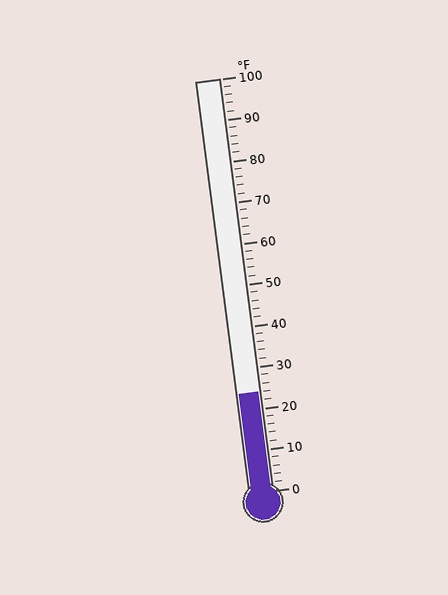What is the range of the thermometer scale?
The thermometer scale ranges from 0°F to 100°F.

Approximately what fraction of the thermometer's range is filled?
The thermometer is filled to approximately 25% of its range.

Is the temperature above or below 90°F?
The temperature is below 90°F.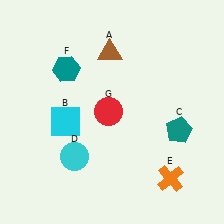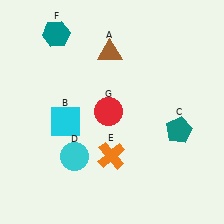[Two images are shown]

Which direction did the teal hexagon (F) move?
The teal hexagon (F) moved up.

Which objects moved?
The objects that moved are: the orange cross (E), the teal hexagon (F).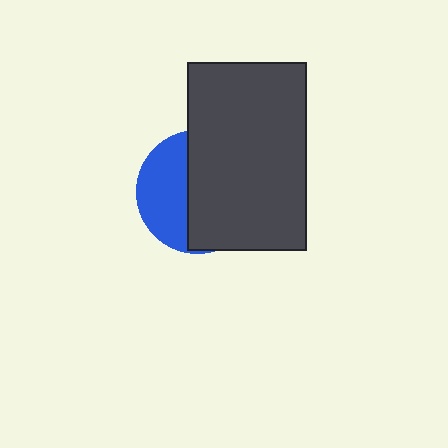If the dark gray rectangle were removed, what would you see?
You would see the complete blue circle.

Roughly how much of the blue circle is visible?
A small part of it is visible (roughly 40%).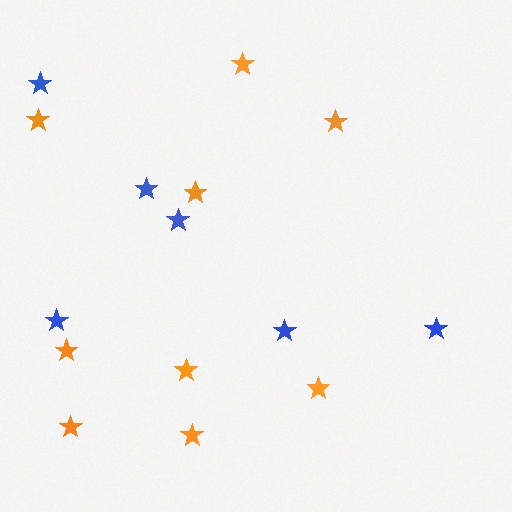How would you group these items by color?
There are 2 groups: one group of orange stars (9) and one group of blue stars (6).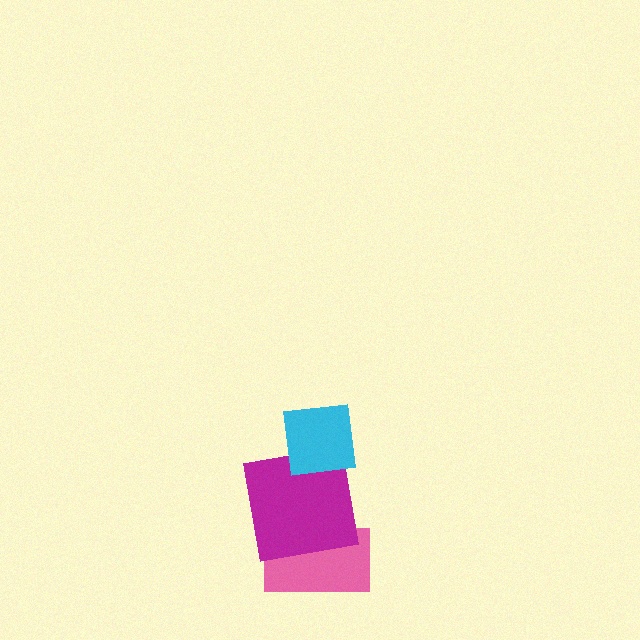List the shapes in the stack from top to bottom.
From top to bottom: the cyan square, the magenta square, the pink rectangle.